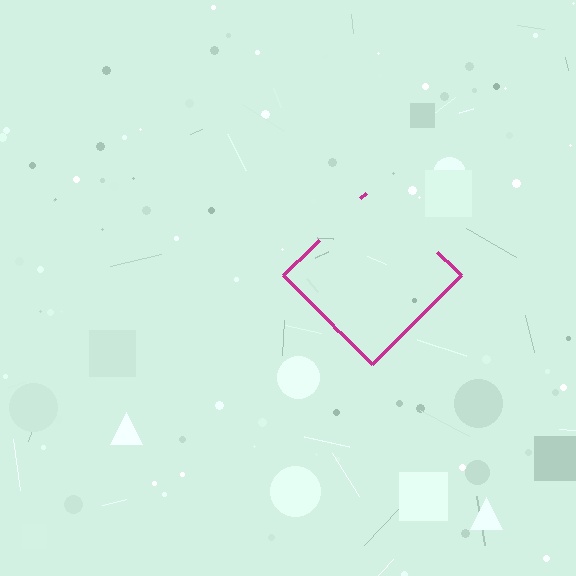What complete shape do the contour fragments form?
The contour fragments form a diamond.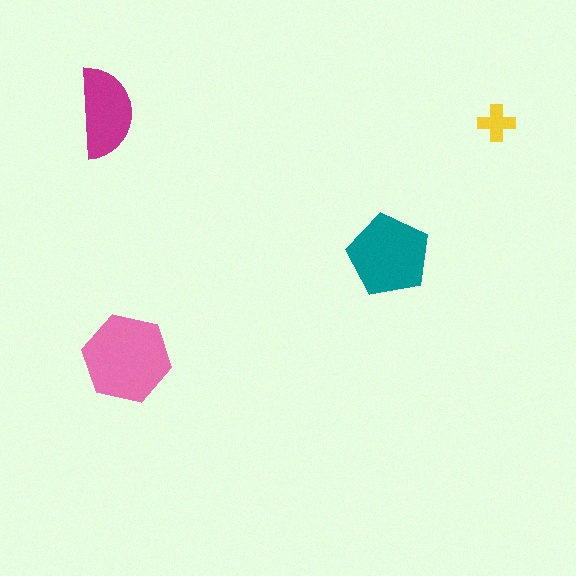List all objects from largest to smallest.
The pink hexagon, the teal pentagon, the magenta semicircle, the yellow cross.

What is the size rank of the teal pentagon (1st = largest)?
2nd.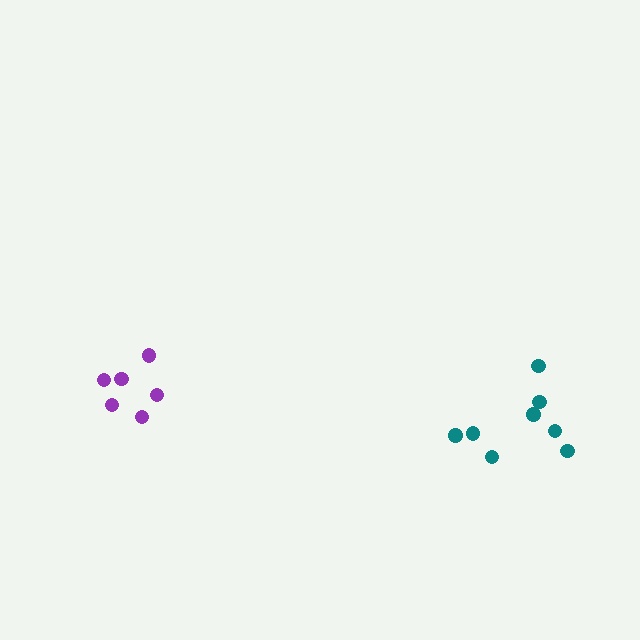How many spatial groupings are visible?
There are 2 spatial groupings.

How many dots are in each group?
Group 1: 6 dots, Group 2: 8 dots (14 total).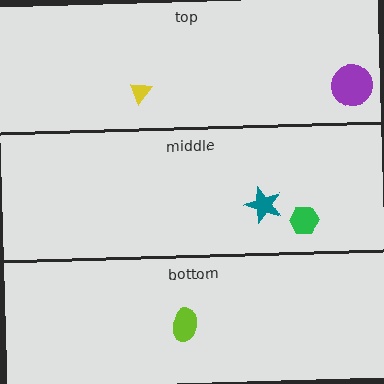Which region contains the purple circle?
The top region.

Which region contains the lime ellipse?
The bottom region.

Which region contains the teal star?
The middle region.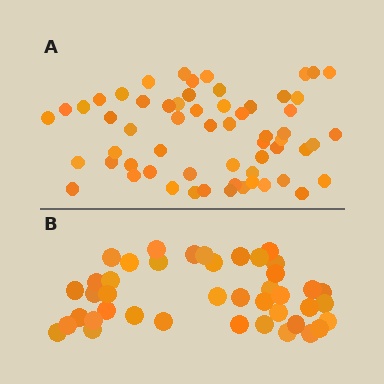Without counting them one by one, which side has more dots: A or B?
Region A (the top region) has more dots.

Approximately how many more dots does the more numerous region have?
Region A has approximately 20 more dots than region B.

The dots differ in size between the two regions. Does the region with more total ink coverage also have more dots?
No. Region B has more total ink coverage because its dots are larger, but region A actually contains more individual dots. Total area can be misleading — the number of items is what matters here.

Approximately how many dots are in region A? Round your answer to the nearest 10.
About 60 dots.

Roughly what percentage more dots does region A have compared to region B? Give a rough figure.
About 45% more.